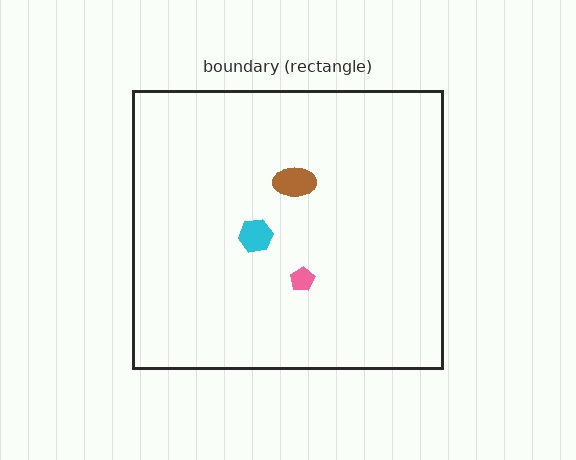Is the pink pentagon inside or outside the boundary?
Inside.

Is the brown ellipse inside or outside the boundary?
Inside.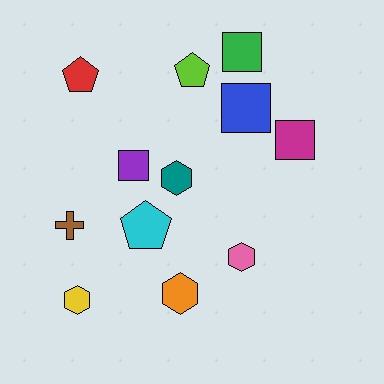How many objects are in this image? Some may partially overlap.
There are 12 objects.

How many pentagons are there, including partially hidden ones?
There are 3 pentagons.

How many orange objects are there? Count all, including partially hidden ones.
There is 1 orange object.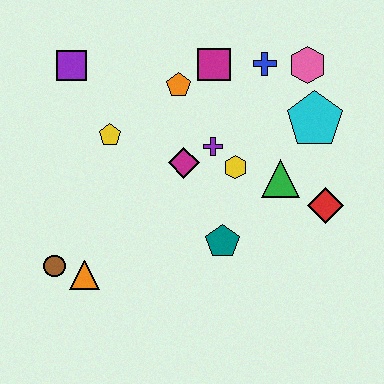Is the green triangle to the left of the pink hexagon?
Yes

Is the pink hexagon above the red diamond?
Yes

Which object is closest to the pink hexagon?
The blue cross is closest to the pink hexagon.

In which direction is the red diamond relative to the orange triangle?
The red diamond is to the right of the orange triangle.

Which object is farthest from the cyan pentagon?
The brown circle is farthest from the cyan pentagon.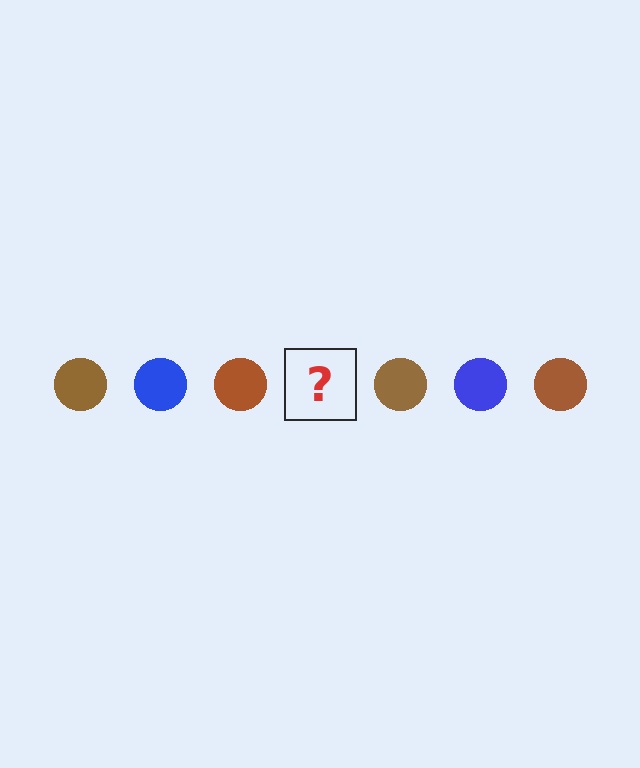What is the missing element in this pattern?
The missing element is a blue circle.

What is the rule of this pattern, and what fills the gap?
The rule is that the pattern cycles through brown, blue circles. The gap should be filled with a blue circle.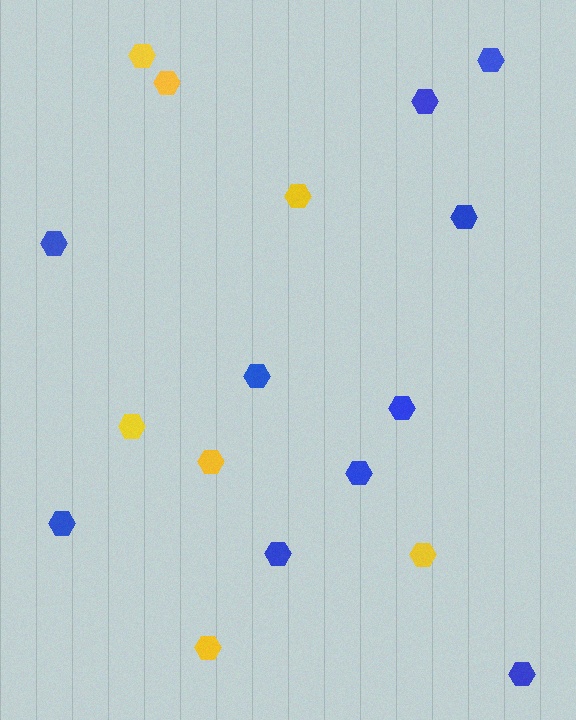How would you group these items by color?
There are 2 groups: one group of yellow hexagons (7) and one group of blue hexagons (10).